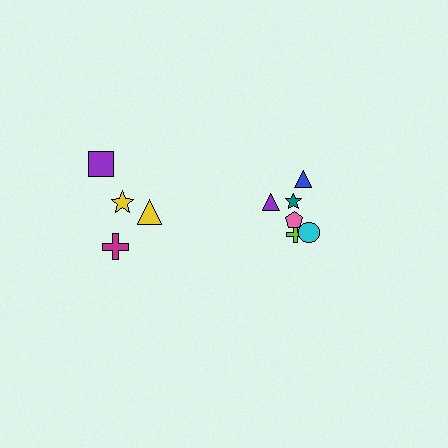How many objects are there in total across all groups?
There are 10 objects.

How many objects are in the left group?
There are 4 objects.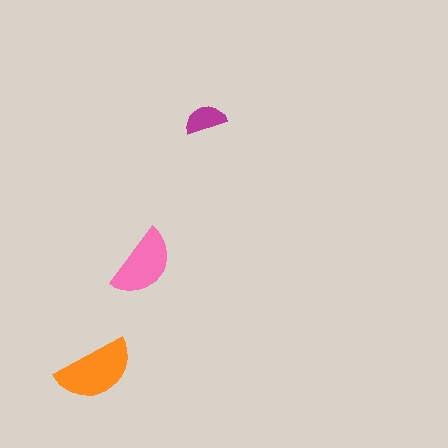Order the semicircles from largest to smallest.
the orange one, the pink one, the magenta one.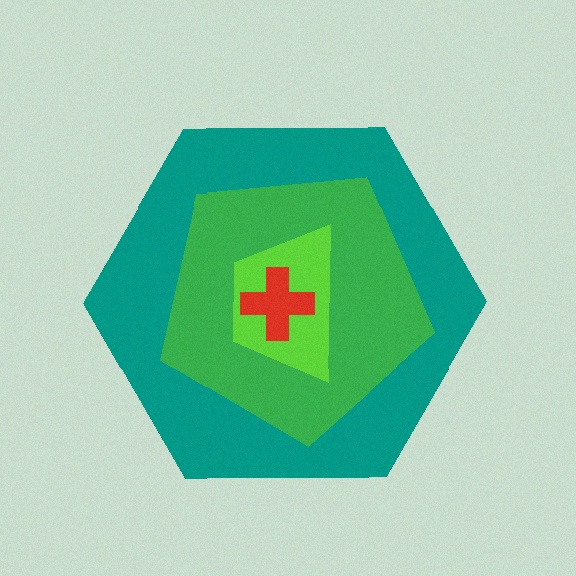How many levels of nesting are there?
4.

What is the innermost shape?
The red cross.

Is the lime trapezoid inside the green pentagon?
Yes.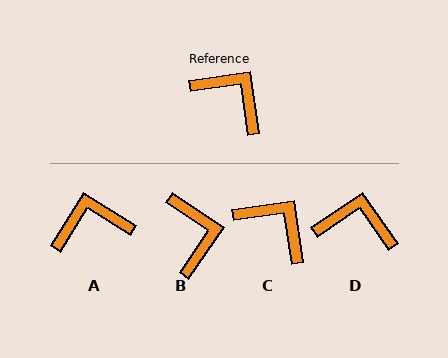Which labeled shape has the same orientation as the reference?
C.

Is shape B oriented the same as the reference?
No, it is off by about 42 degrees.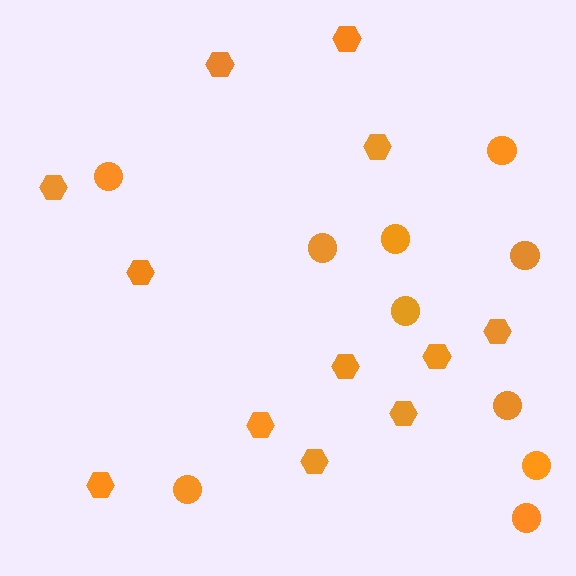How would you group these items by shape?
There are 2 groups: one group of circles (10) and one group of hexagons (12).